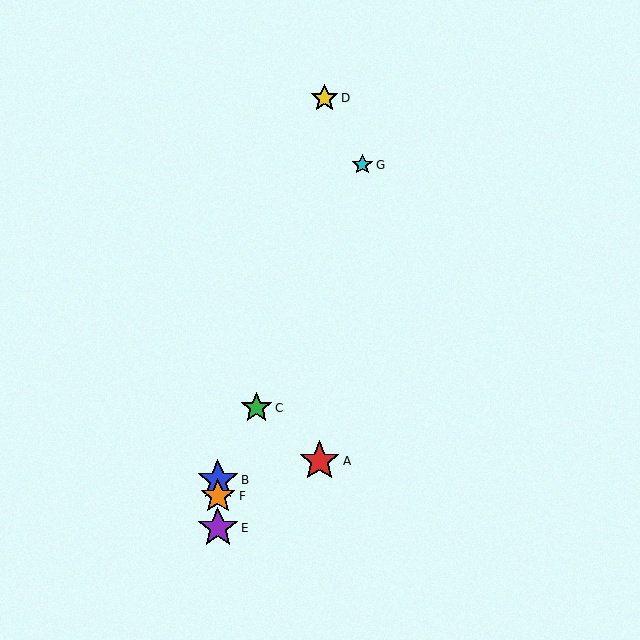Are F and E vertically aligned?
Yes, both are at x≈218.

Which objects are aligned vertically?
Objects B, E, F are aligned vertically.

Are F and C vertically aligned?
No, F is at x≈218 and C is at x≈256.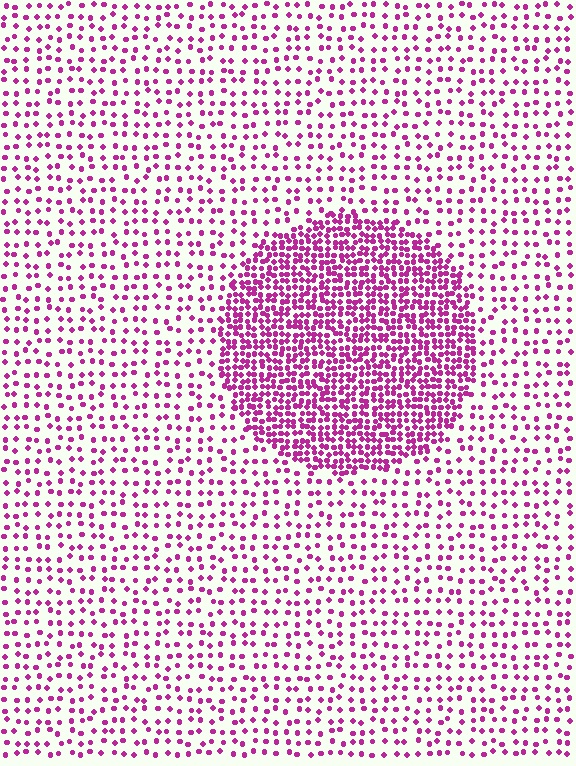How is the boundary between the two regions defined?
The boundary is defined by a change in element density (approximately 2.7x ratio). All elements are the same color, size, and shape.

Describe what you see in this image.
The image contains small magenta elements arranged at two different densities. A circle-shaped region is visible where the elements are more densely packed than the surrounding area.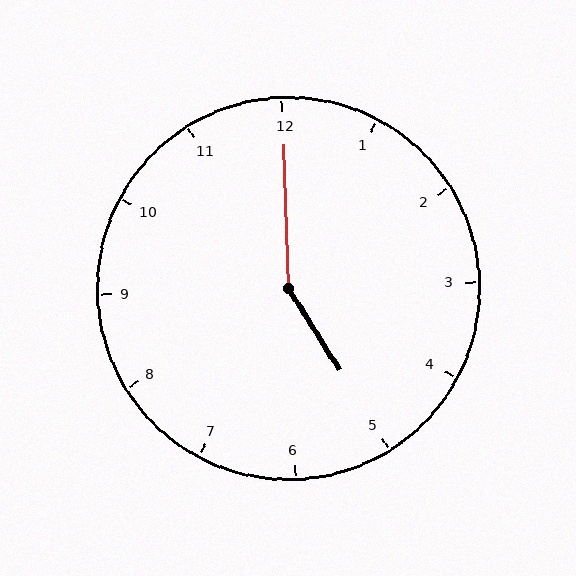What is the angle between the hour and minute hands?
Approximately 150 degrees.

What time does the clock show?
5:00.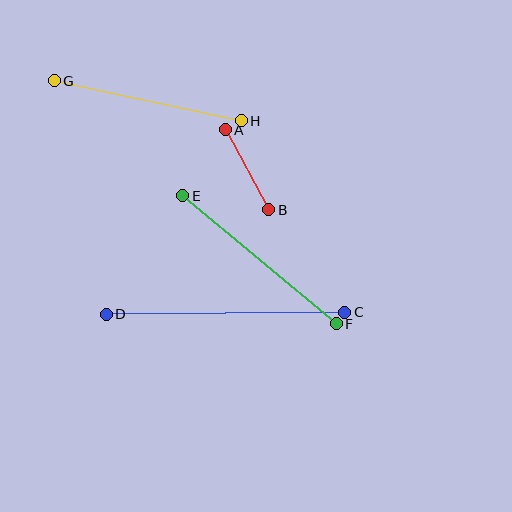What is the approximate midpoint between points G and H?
The midpoint is at approximately (148, 101) pixels.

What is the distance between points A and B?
The distance is approximately 91 pixels.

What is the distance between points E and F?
The distance is approximately 200 pixels.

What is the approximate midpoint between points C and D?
The midpoint is at approximately (225, 313) pixels.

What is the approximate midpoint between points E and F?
The midpoint is at approximately (259, 260) pixels.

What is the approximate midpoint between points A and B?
The midpoint is at approximately (247, 170) pixels.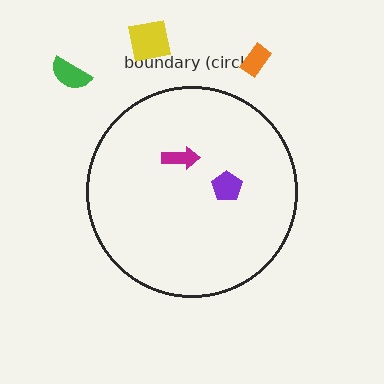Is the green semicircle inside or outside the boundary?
Outside.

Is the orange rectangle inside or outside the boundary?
Outside.